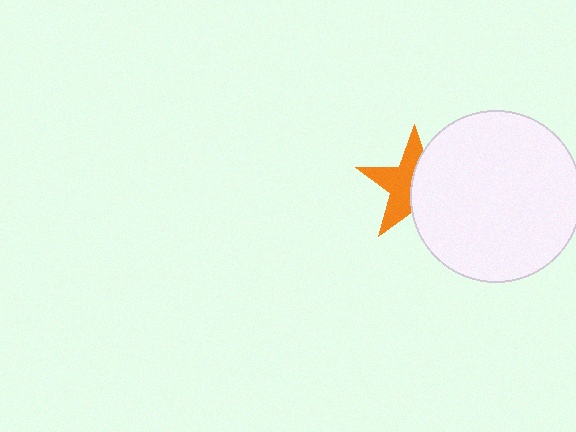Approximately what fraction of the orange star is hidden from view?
Roughly 48% of the orange star is hidden behind the white circle.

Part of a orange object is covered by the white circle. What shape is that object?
It is a star.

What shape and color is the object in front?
The object in front is a white circle.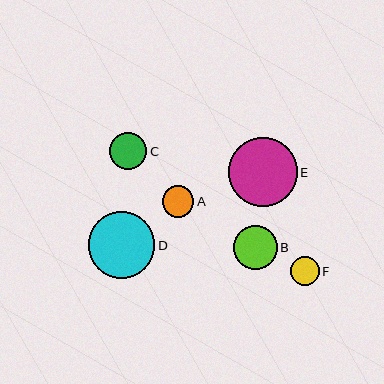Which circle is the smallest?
Circle F is the smallest with a size of approximately 29 pixels.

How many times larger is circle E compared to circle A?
Circle E is approximately 2.2 times the size of circle A.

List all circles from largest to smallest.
From largest to smallest: E, D, B, C, A, F.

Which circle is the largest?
Circle E is the largest with a size of approximately 69 pixels.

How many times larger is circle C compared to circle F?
Circle C is approximately 1.3 times the size of circle F.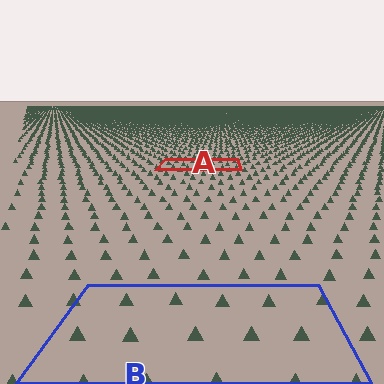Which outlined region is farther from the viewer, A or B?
Region A is farther from the viewer — the texture elements inside it appear smaller and more densely packed.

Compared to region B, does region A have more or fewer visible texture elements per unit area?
Region A has more texture elements per unit area — they are packed more densely because it is farther away.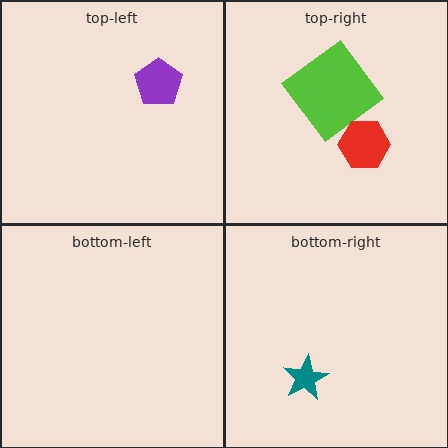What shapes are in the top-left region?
The purple pentagon.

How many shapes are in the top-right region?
2.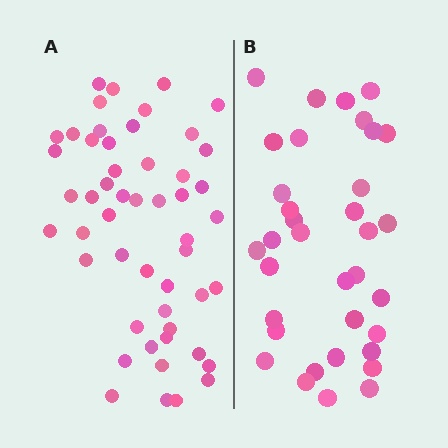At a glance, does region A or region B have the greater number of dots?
Region A (the left region) has more dots.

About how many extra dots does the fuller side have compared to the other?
Region A has approximately 15 more dots than region B.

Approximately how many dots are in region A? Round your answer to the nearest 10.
About 50 dots. (The exact count is 51, which rounds to 50.)